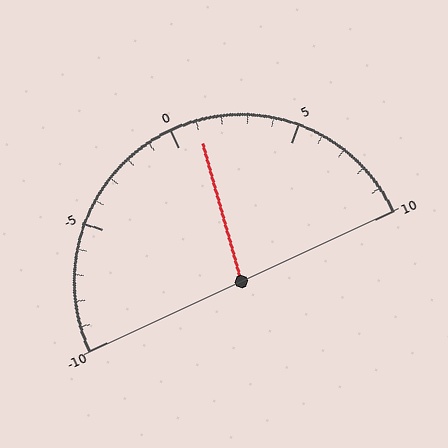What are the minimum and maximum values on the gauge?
The gauge ranges from -10 to 10.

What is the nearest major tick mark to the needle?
The nearest major tick mark is 0.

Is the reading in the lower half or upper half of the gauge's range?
The reading is in the upper half of the range (-10 to 10).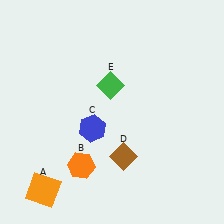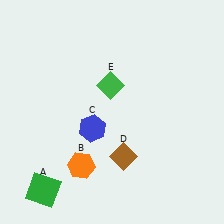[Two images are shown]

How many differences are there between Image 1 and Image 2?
There is 1 difference between the two images.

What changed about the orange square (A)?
In Image 1, A is orange. In Image 2, it changed to green.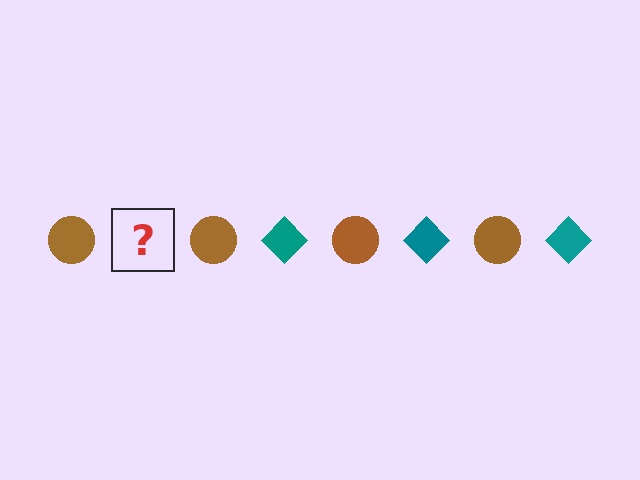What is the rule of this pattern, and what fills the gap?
The rule is that the pattern alternates between brown circle and teal diamond. The gap should be filled with a teal diamond.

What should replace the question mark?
The question mark should be replaced with a teal diamond.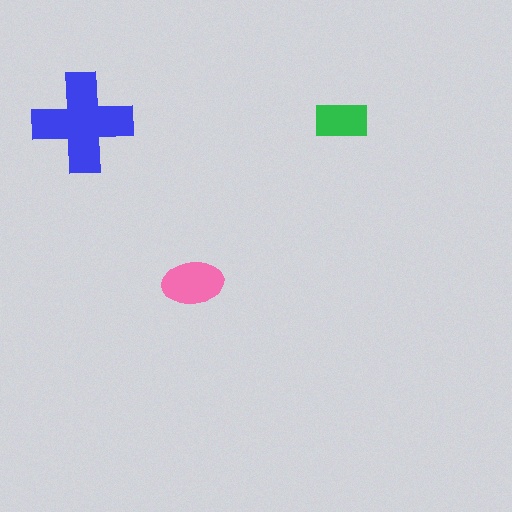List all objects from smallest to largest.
The green rectangle, the pink ellipse, the blue cross.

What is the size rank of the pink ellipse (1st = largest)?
2nd.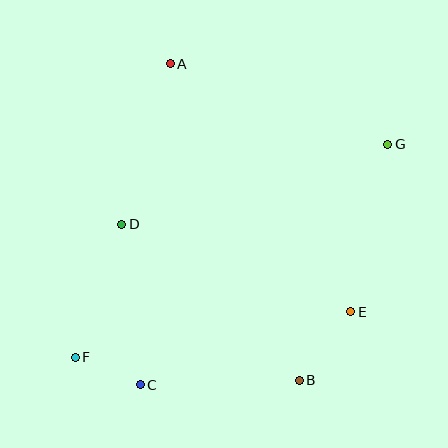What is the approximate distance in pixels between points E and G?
The distance between E and G is approximately 171 pixels.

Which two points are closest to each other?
Points C and F are closest to each other.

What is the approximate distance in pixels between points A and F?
The distance between A and F is approximately 309 pixels.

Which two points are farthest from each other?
Points F and G are farthest from each other.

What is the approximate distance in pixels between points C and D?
The distance between C and D is approximately 162 pixels.